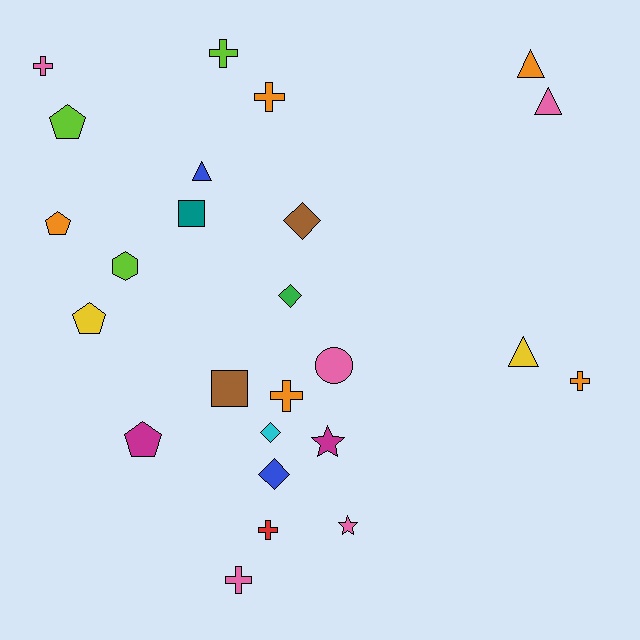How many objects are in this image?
There are 25 objects.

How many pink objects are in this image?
There are 5 pink objects.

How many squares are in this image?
There are 2 squares.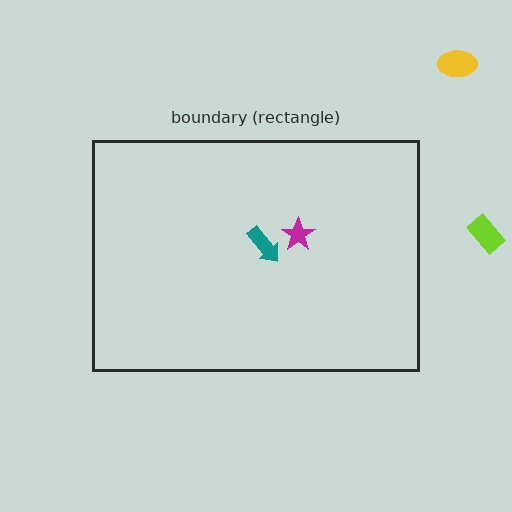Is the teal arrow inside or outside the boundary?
Inside.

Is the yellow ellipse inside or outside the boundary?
Outside.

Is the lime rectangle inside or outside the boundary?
Outside.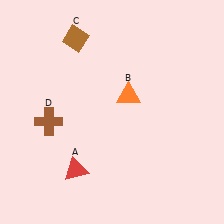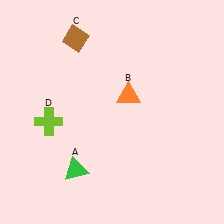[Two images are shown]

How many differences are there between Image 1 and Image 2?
There are 2 differences between the two images.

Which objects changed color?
A changed from red to green. D changed from brown to lime.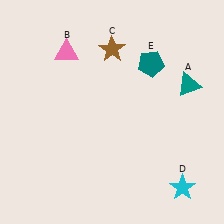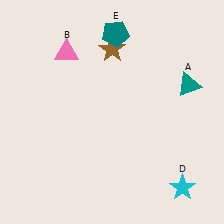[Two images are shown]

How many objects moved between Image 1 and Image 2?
1 object moved between the two images.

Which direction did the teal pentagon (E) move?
The teal pentagon (E) moved left.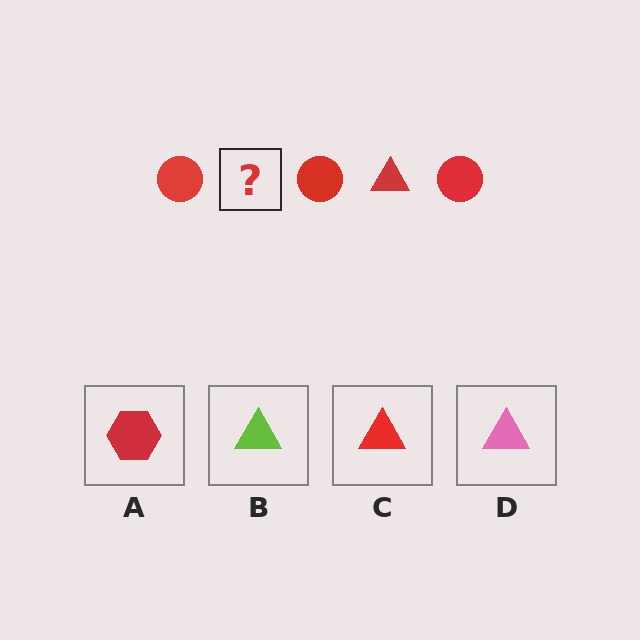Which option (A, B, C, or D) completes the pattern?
C.